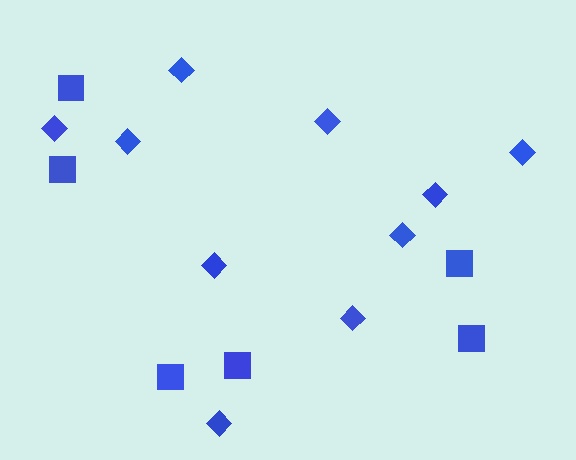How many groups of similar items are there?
There are 2 groups: one group of squares (6) and one group of diamonds (10).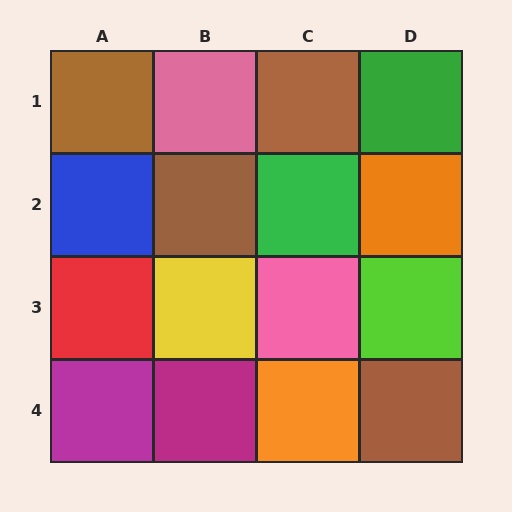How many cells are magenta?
2 cells are magenta.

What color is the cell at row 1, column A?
Brown.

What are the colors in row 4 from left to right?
Magenta, magenta, orange, brown.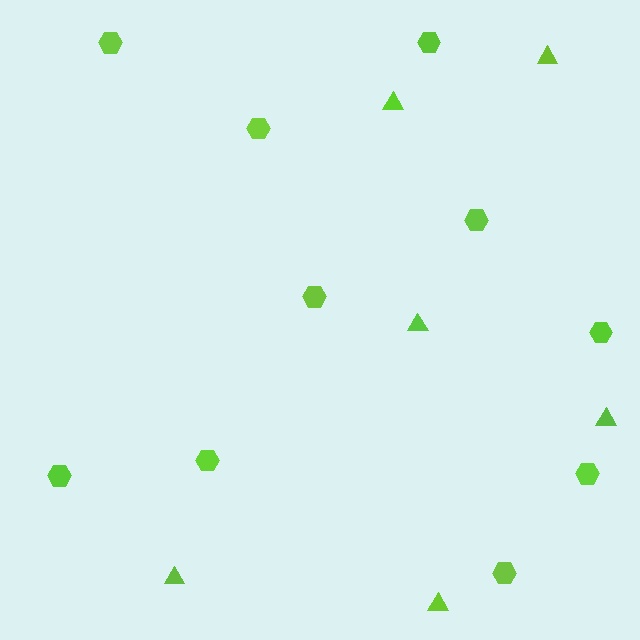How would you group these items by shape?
There are 2 groups: one group of triangles (6) and one group of hexagons (10).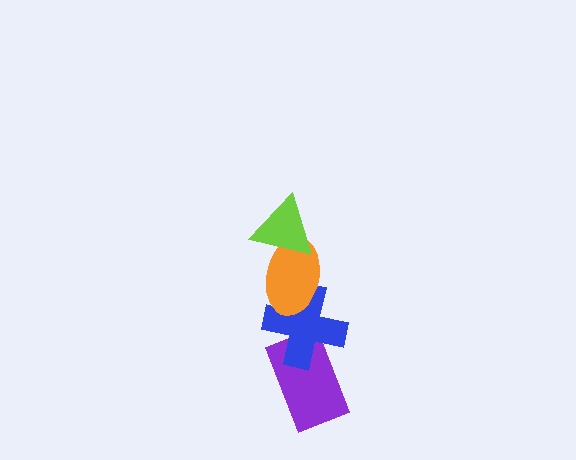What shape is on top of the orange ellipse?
The lime triangle is on top of the orange ellipse.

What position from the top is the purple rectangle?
The purple rectangle is 4th from the top.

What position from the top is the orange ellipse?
The orange ellipse is 2nd from the top.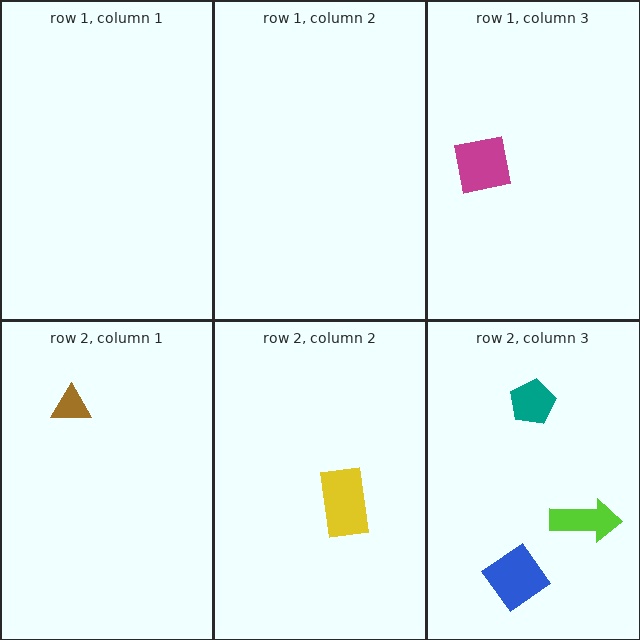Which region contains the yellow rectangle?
The row 2, column 2 region.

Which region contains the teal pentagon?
The row 2, column 3 region.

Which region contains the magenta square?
The row 1, column 3 region.